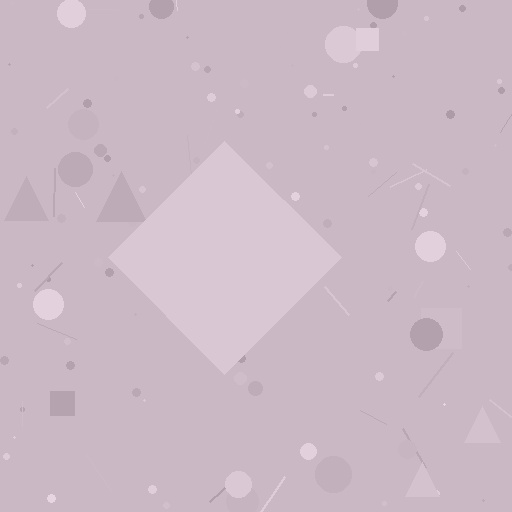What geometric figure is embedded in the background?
A diamond is embedded in the background.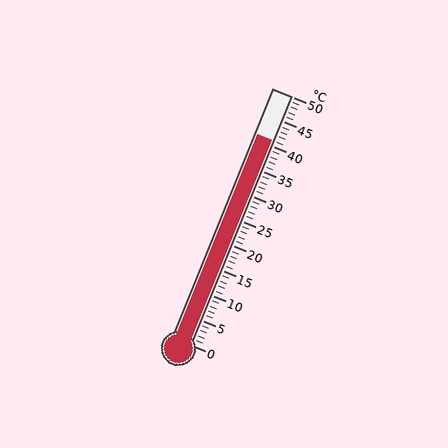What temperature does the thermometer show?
The thermometer shows approximately 41°C.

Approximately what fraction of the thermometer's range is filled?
The thermometer is filled to approximately 80% of its range.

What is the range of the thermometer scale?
The thermometer scale ranges from 0°C to 50°C.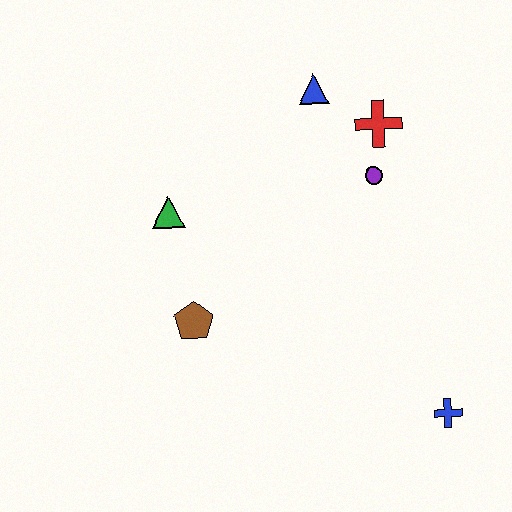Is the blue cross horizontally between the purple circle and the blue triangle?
No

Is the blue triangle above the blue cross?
Yes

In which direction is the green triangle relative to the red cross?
The green triangle is to the left of the red cross.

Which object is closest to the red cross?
The purple circle is closest to the red cross.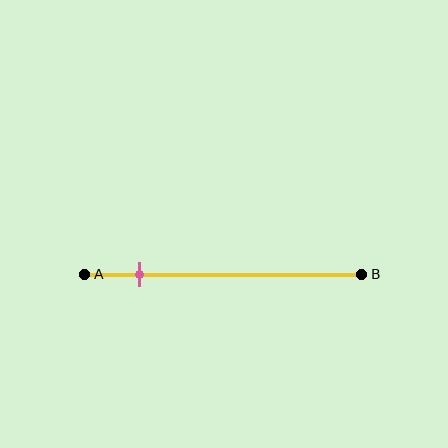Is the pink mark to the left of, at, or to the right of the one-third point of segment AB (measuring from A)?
The pink mark is to the left of the one-third point of segment AB.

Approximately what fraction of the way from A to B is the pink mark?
The pink mark is approximately 20% of the way from A to B.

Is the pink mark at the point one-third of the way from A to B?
No, the mark is at about 20% from A, not at the 33% one-third point.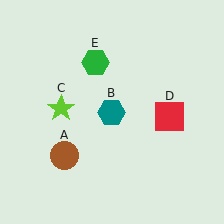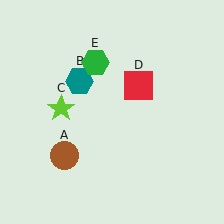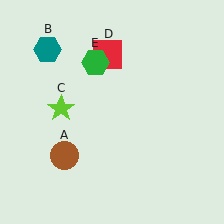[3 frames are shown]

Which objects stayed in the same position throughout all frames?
Brown circle (object A) and lime star (object C) and green hexagon (object E) remained stationary.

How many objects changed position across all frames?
2 objects changed position: teal hexagon (object B), red square (object D).